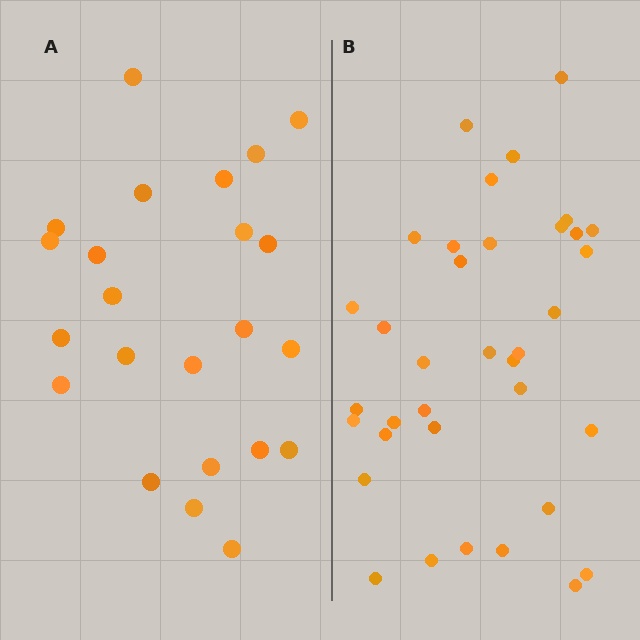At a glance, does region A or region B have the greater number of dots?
Region B (the right region) has more dots.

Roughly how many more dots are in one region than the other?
Region B has approximately 15 more dots than region A.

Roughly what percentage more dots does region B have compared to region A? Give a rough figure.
About 55% more.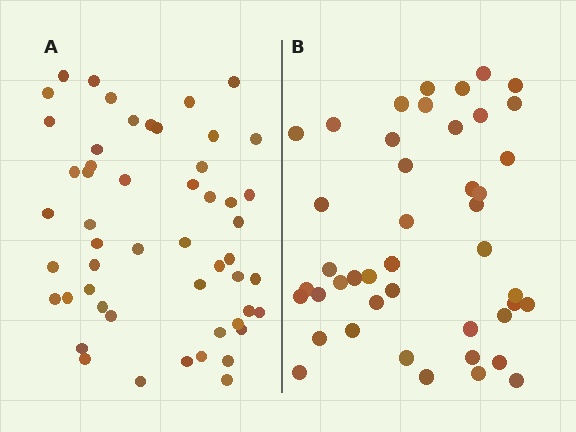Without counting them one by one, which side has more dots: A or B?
Region A (the left region) has more dots.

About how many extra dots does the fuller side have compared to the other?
Region A has roughly 8 or so more dots than region B.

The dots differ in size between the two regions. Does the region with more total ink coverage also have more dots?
No. Region B has more total ink coverage because its dots are larger, but region A actually contains more individual dots. Total area can be misleading — the number of items is what matters here.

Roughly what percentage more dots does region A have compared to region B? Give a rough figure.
About 20% more.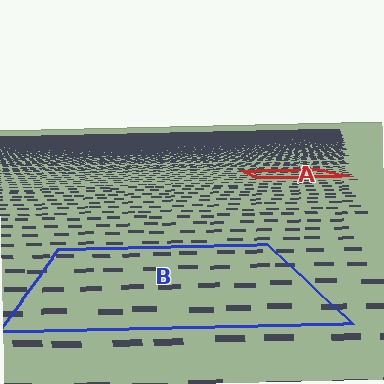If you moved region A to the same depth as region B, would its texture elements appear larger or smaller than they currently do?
They would appear larger. At a closer depth, the same texture elements are projected at a bigger on-screen size.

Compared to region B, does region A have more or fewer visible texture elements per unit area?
Region A has more texture elements per unit area — they are packed more densely because it is farther away.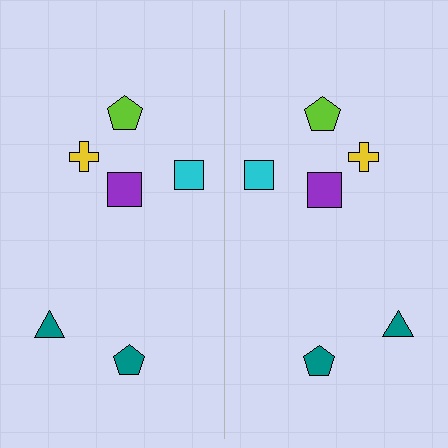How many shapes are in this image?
There are 12 shapes in this image.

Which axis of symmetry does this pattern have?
The pattern has a vertical axis of symmetry running through the center of the image.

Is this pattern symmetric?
Yes, this pattern has bilateral (reflection) symmetry.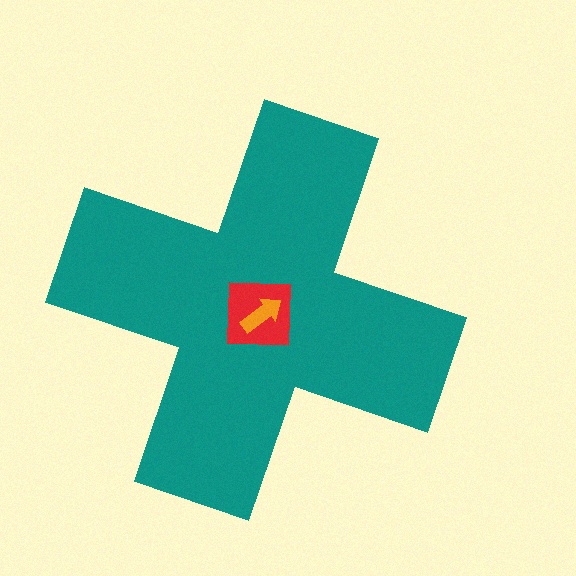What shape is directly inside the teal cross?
The red square.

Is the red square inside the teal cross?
Yes.